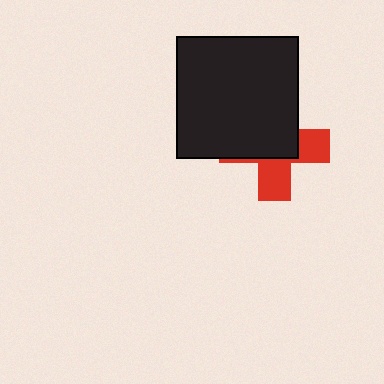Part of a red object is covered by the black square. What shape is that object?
It is a cross.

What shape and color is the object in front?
The object in front is a black square.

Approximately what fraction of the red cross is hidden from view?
Roughly 58% of the red cross is hidden behind the black square.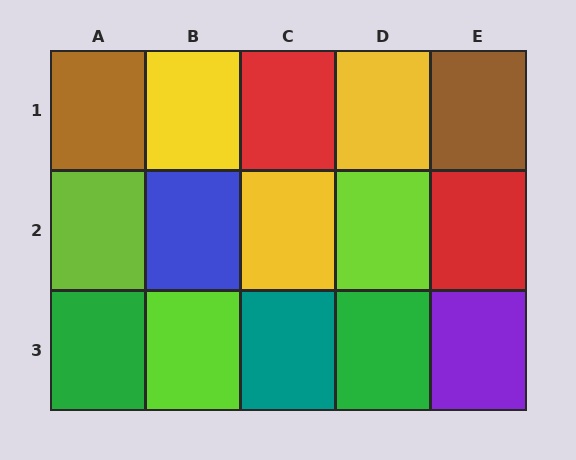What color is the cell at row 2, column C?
Yellow.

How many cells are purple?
1 cell is purple.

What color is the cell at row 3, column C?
Teal.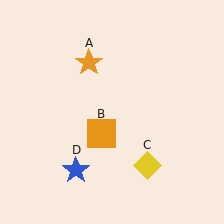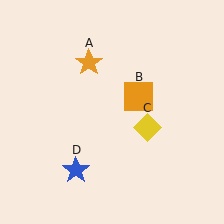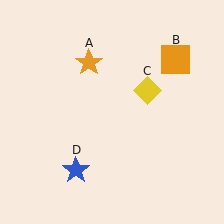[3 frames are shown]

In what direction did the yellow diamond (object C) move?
The yellow diamond (object C) moved up.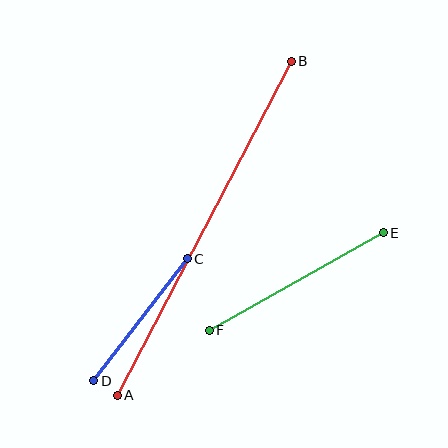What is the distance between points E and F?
The distance is approximately 200 pixels.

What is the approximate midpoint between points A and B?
The midpoint is at approximately (204, 228) pixels.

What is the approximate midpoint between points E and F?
The midpoint is at approximately (296, 281) pixels.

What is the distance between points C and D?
The distance is approximately 154 pixels.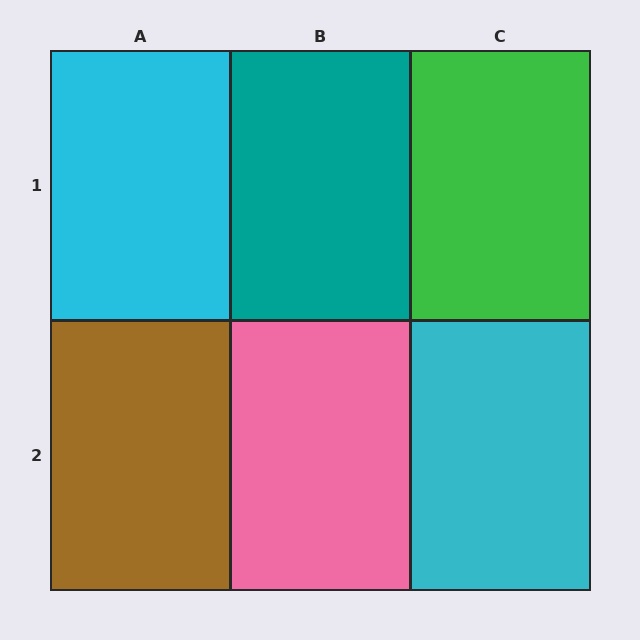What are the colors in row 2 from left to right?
Brown, pink, cyan.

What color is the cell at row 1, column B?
Teal.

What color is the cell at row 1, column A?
Cyan.